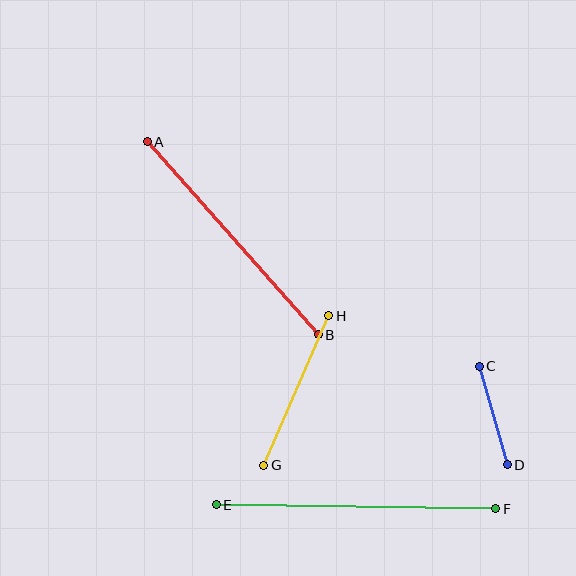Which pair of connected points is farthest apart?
Points E and F are farthest apart.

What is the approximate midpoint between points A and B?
The midpoint is at approximately (233, 238) pixels.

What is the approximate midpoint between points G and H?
The midpoint is at approximately (296, 390) pixels.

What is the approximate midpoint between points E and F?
The midpoint is at approximately (356, 507) pixels.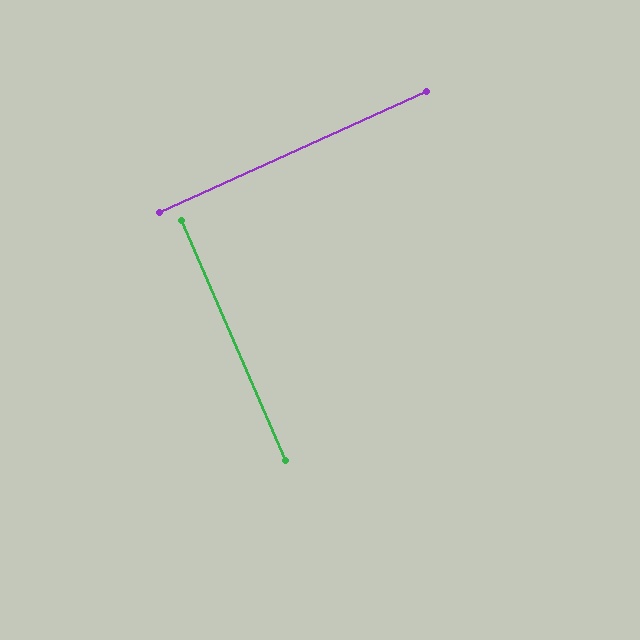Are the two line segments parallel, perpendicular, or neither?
Perpendicular — they meet at approximately 89°.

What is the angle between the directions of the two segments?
Approximately 89 degrees.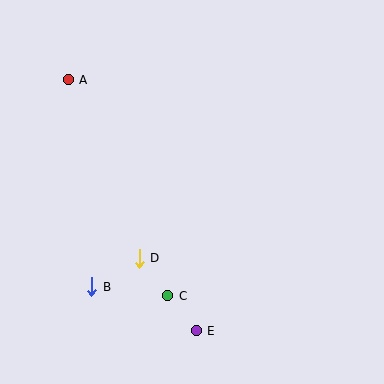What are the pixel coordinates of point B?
Point B is at (92, 287).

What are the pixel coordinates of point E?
Point E is at (196, 331).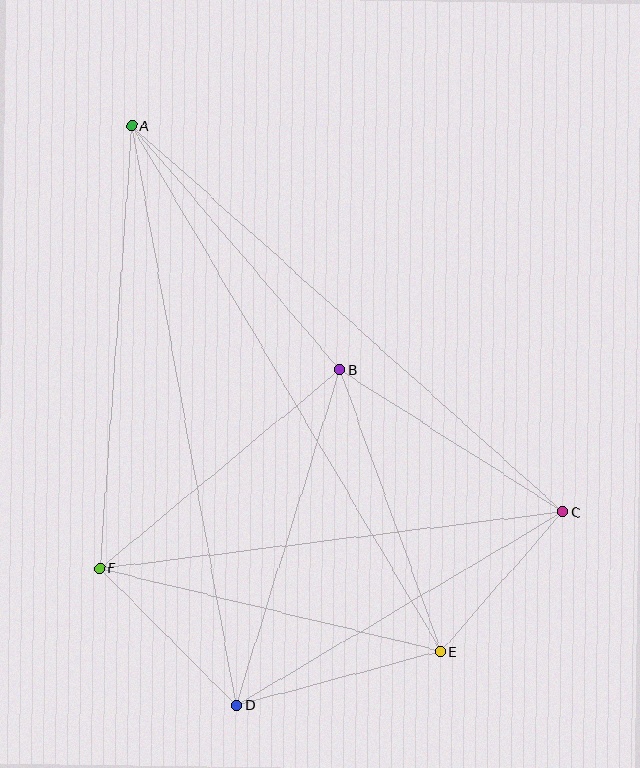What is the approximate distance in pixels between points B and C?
The distance between B and C is approximately 264 pixels.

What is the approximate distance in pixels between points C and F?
The distance between C and F is approximately 467 pixels.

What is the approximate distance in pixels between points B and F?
The distance between B and F is approximately 312 pixels.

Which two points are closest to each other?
Points C and E are closest to each other.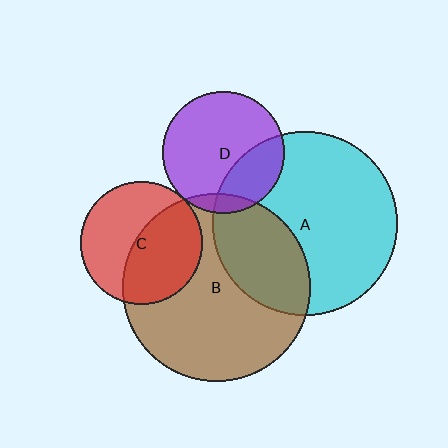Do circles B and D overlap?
Yes.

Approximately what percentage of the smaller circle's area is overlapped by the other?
Approximately 10%.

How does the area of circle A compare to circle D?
Approximately 2.3 times.